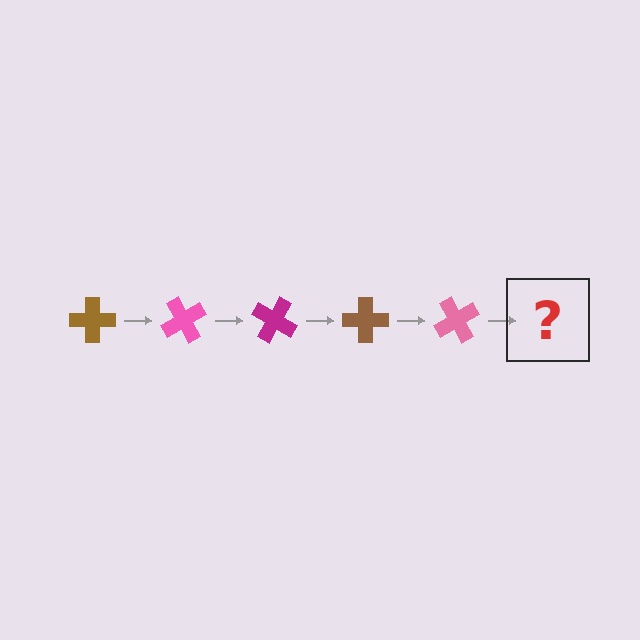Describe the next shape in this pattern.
It should be a magenta cross, rotated 300 degrees from the start.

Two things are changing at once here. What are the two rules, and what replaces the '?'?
The two rules are that it rotates 60 degrees each step and the color cycles through brown, pink, and magenta. The '?' should be a magenta cross, rotated 300 degrees from the start.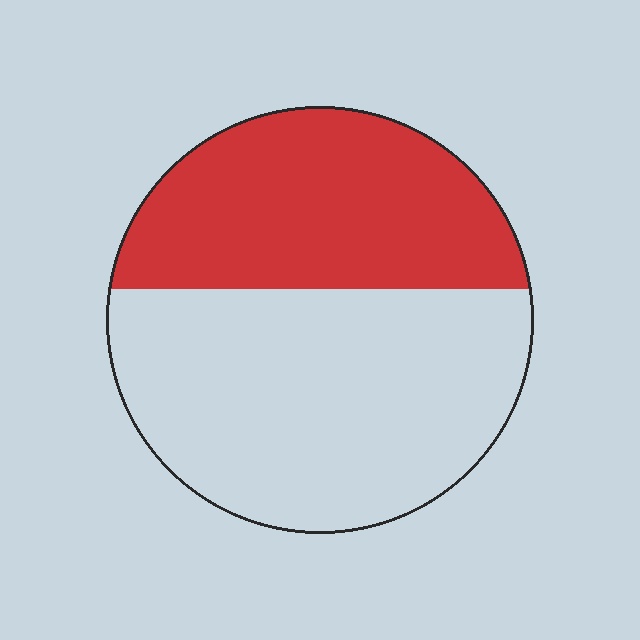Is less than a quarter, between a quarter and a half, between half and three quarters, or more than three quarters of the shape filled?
Between a quarter and a half.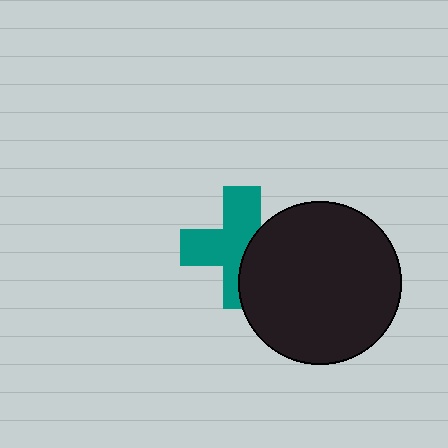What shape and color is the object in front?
The object in front is a black circle.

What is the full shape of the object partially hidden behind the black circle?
The partially hidden object is a teal cross.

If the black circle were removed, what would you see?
You would see the complete teal cross.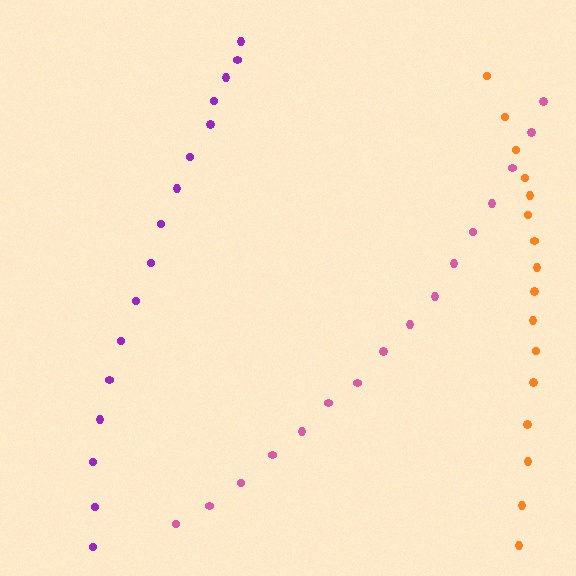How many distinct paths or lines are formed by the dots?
There are 3 distinct paths.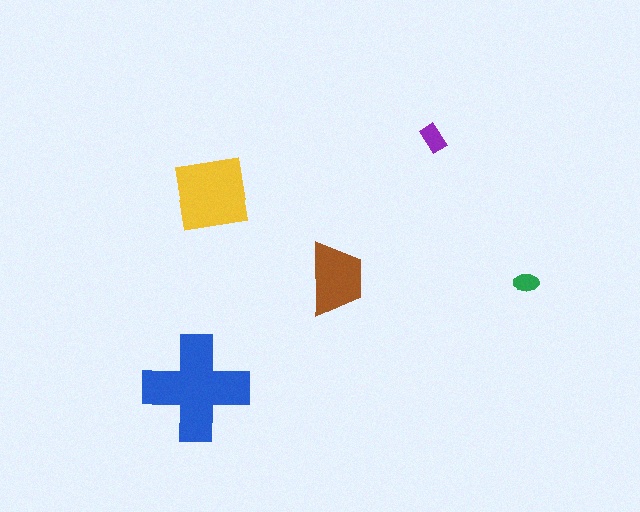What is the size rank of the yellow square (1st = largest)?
2nd.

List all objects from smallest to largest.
The green ellipse, the purple rectangle, the brown trapezoid, the yellow square, the blue cross.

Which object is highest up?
The purple rectangle is topmost.